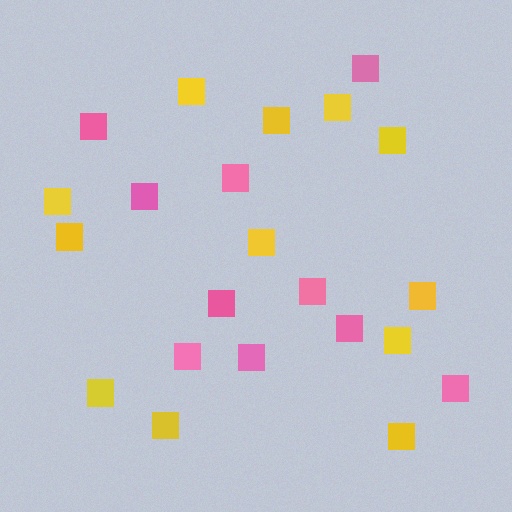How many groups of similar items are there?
There are 2 groups: one group of pink squares (10) and one group of yellow squares (12).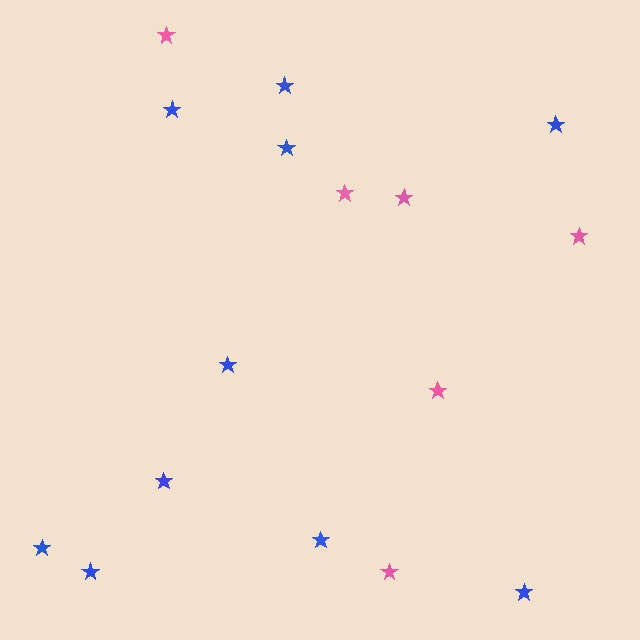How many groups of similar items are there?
There are 2 groups: one group of pink stars (6) and one group of blue stars (10).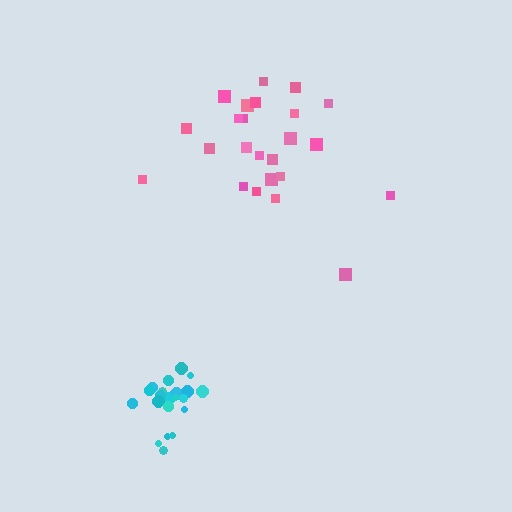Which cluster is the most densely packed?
Cyan.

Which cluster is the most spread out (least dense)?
Pink.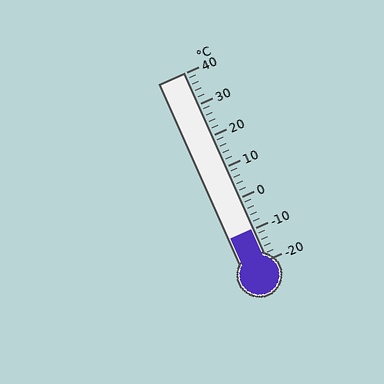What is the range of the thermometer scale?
The thermometer scale ranges from -20°C to 40°C.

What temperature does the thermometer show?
The thermometer shows approximately -10°C.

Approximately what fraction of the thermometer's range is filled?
The thermometer is filled to approximately 15% of its range.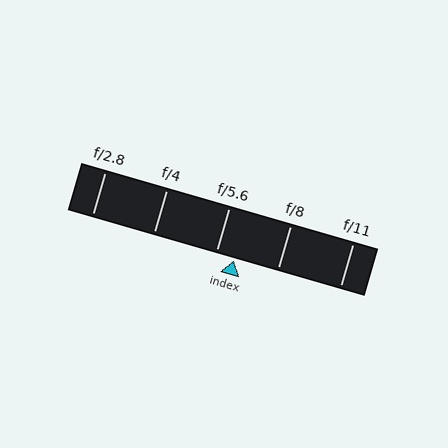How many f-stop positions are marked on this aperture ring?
There are 5 f-stop positions marked.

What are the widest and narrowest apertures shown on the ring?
The widest aperture shown is f/2.8 and the narrowest is f/11.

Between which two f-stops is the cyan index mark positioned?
The index mark is between f/5.6 and f/8.